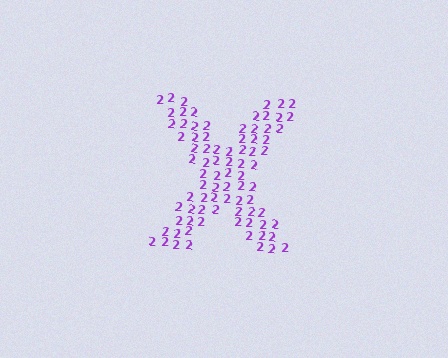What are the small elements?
The small elements are digit 2's.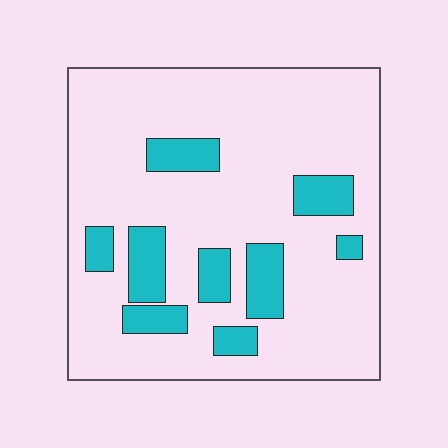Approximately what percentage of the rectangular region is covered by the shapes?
Approximately 20%.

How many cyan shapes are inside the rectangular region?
9.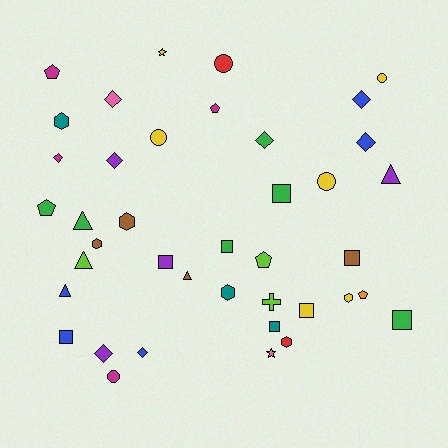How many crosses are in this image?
There is 1 cross.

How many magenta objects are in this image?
There are 4 magenta objects.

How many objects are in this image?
There are 40 objects.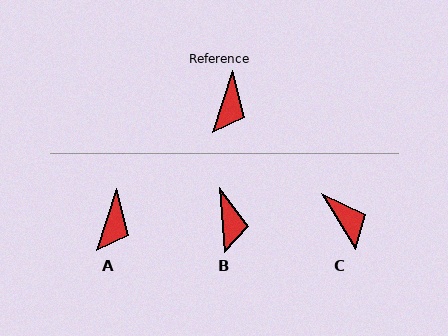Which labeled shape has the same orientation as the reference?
A.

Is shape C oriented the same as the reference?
No, it is off by about 49 degrees.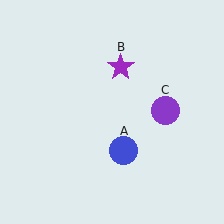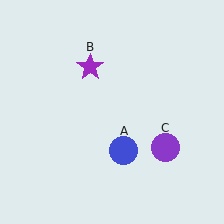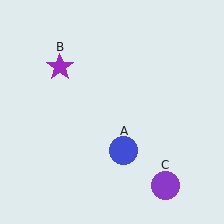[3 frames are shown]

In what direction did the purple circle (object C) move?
The purple circle (object C) moved down.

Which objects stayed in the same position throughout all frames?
Blue circle (object A) remained stationary.